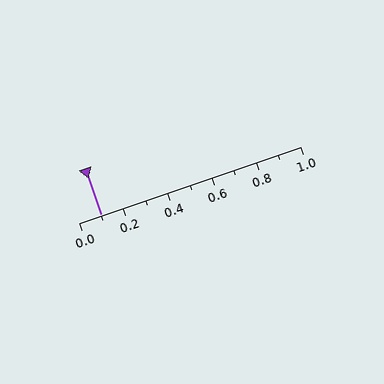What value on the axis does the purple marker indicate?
The marker indicates approximately 0.1.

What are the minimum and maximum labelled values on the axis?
The axis runs from 0.0 to 1.0.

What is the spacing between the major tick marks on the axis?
The major ticks are spaced 0.2 apart.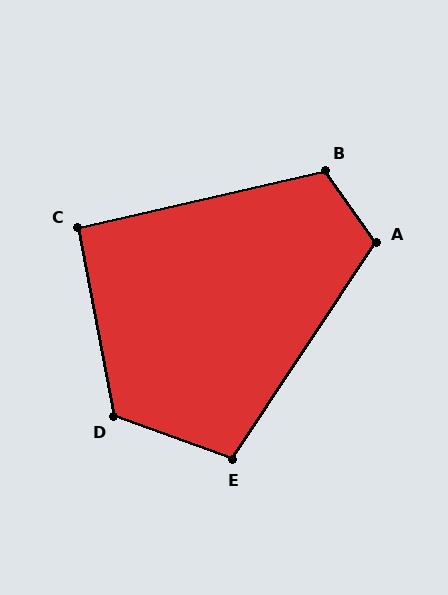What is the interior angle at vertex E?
Approximately 104 degrees (obtuse).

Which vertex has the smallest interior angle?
C, at approximately 92 degrees.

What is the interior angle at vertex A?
Approximately 111 degrees (obtuse).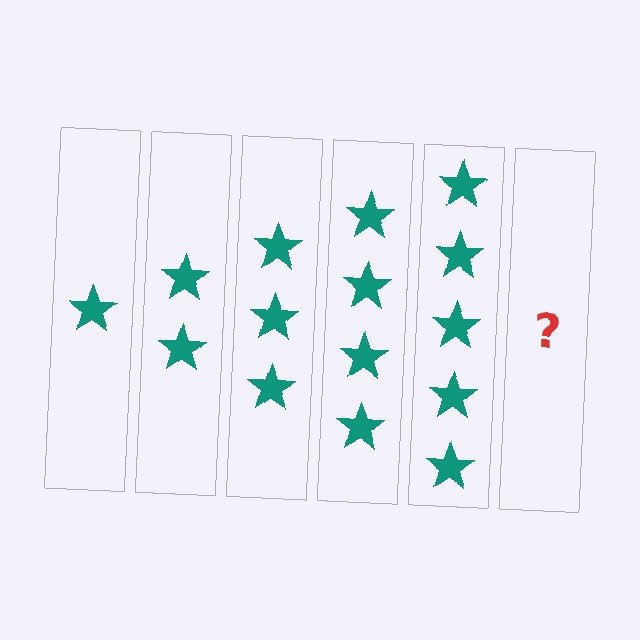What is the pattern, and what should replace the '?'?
The pattern is that each step adds one more star. The '?' should be 6 stars.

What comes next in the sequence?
The next element should be 6 stars.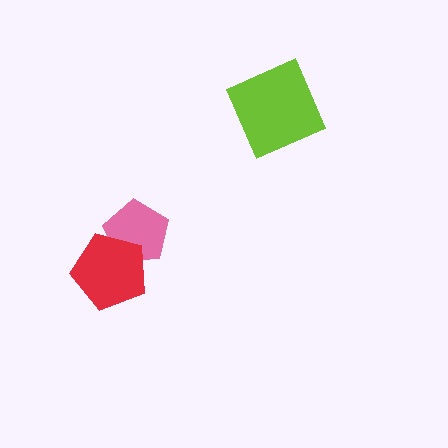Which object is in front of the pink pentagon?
The red pentagon is in front of the pink pentagon.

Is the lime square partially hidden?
No, no other shape covers it.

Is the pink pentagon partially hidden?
Yes, it is partially covered by another shape.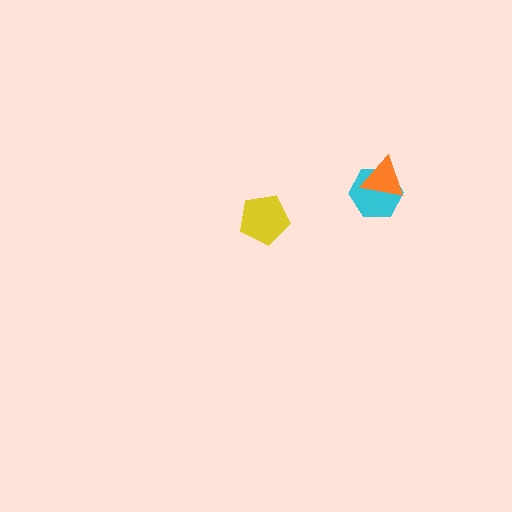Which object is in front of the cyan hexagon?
The orange triangle is in front of the cyan hexagon.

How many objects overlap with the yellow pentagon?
0 objects overlap with the yellow pentagon.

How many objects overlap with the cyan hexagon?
1 object overlaps with the cyan hexagon.